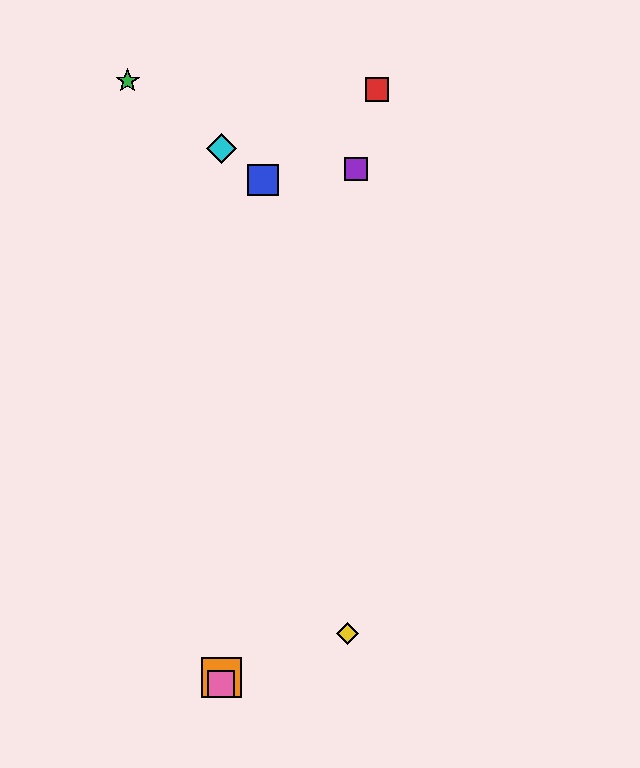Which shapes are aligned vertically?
The orange square, the cyan diamond, the pink square are aligned vertically.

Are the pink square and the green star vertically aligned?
No, the pink square is at x≈221 and the green star is at x≈128.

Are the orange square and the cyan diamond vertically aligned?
Yes, both are at x≈221.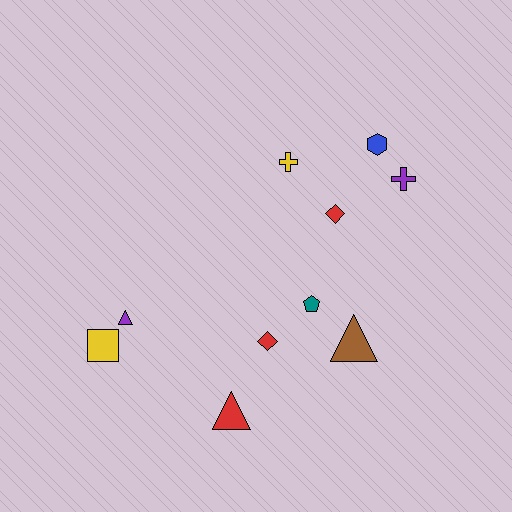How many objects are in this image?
There are 10 objects.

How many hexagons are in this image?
There is 1 hexagon.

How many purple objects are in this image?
There are 2 purple objects.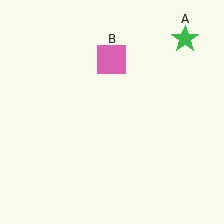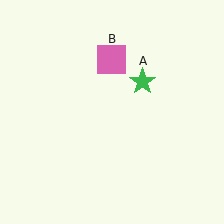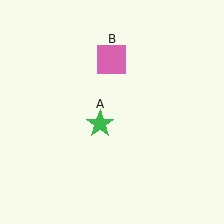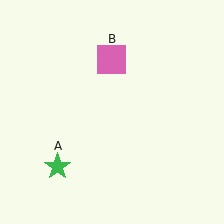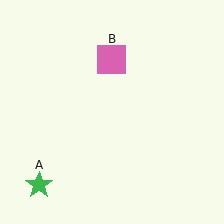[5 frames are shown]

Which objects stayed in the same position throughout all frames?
Pink square (object B) remained stationary.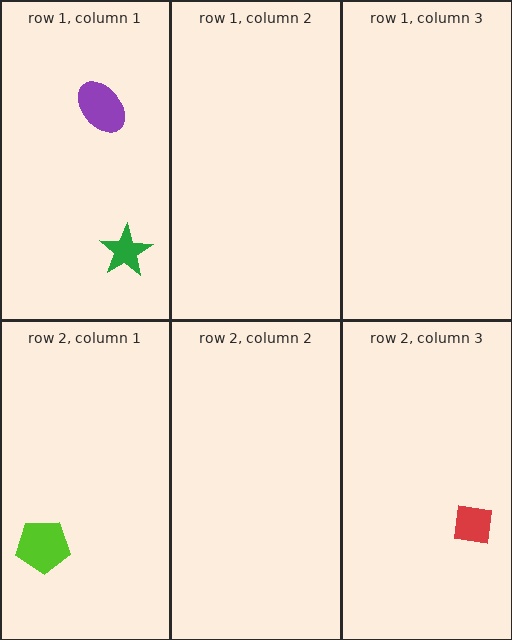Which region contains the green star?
The row 1, column 1 region.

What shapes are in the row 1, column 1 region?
The purple ellipse, the green star.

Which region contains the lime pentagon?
The row 2, column 1 region.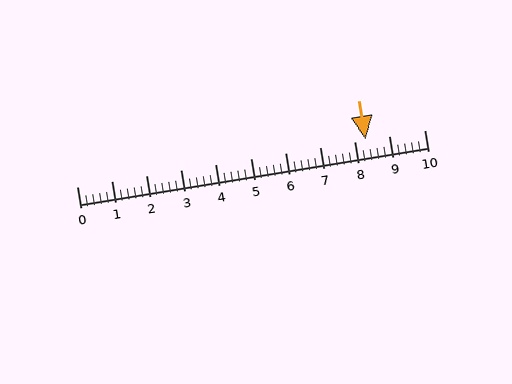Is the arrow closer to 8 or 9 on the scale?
The arrow is closer to 8.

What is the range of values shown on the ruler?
The ruler shows values from 0 to 10.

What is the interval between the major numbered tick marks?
The major tick marks are spaced 1 units apart.